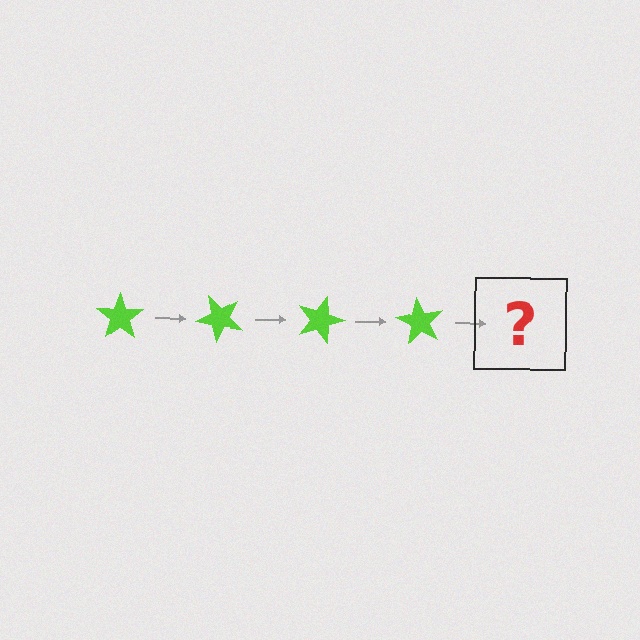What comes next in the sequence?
The next element should be a lime star rotated 180 degrees.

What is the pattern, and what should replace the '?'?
The pattern is that the star rotates 45 degrees each step. The '?' should be a lime star rotated 180 degrees.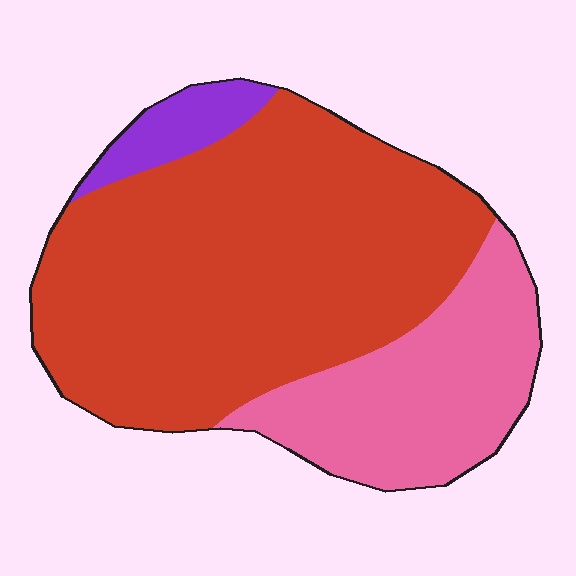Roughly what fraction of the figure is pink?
Pink takes up about one quarter (1/4) of the figure.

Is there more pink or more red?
Red.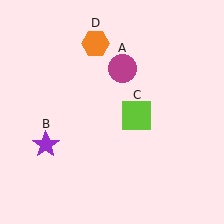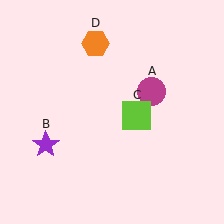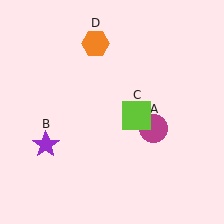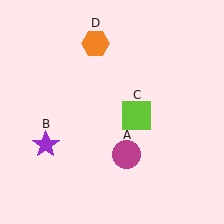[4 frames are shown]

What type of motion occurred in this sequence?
The magenta circle (object A) rotated clockwise around the center of the scene.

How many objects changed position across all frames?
1 object changed position: magenta circle (object A).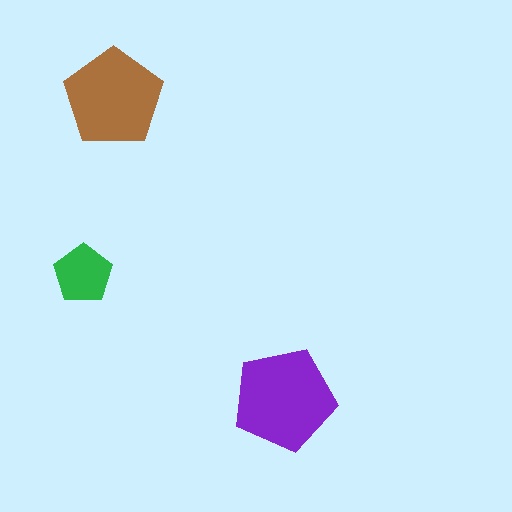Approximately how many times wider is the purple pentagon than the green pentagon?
About 1.5 times wider.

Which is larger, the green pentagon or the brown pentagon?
The brown one.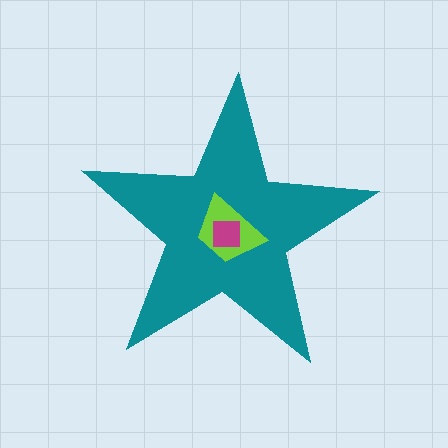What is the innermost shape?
The magenta square.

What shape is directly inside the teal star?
The lime trapezoid.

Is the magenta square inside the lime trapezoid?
Yes.